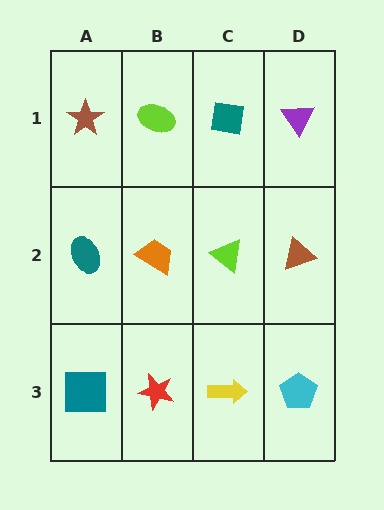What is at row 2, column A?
A teal ellipse.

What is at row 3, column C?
A yellow arrow.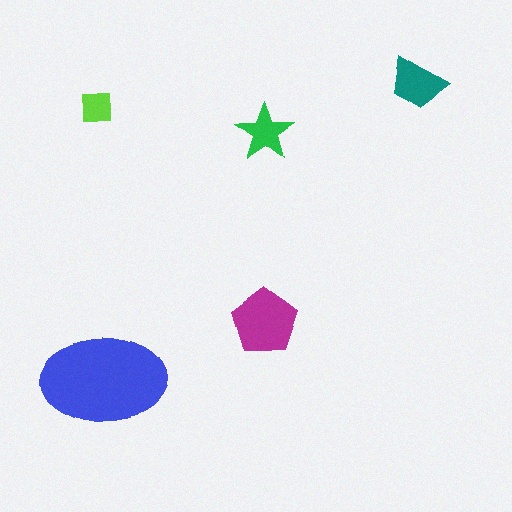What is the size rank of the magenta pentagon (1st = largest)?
2nd.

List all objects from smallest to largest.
The lime square, the green star, the teal trapezoid, the magenta pentagon, the blue ellipse.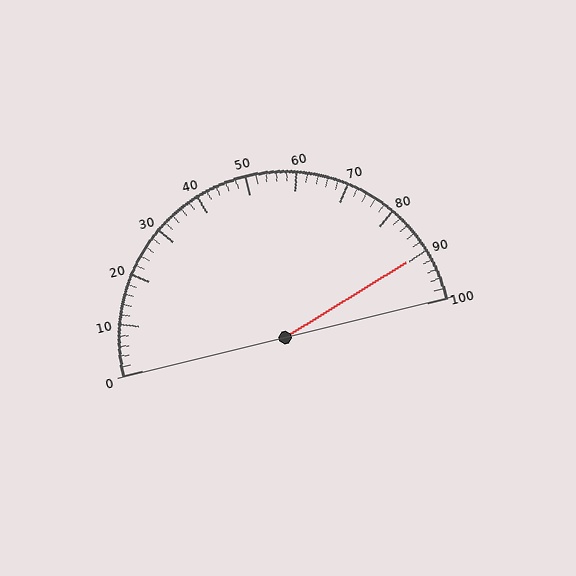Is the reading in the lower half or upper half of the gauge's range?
The reading is in the upper half of the range (0 to 100).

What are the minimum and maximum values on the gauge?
The gauge ranges from 0 to 100.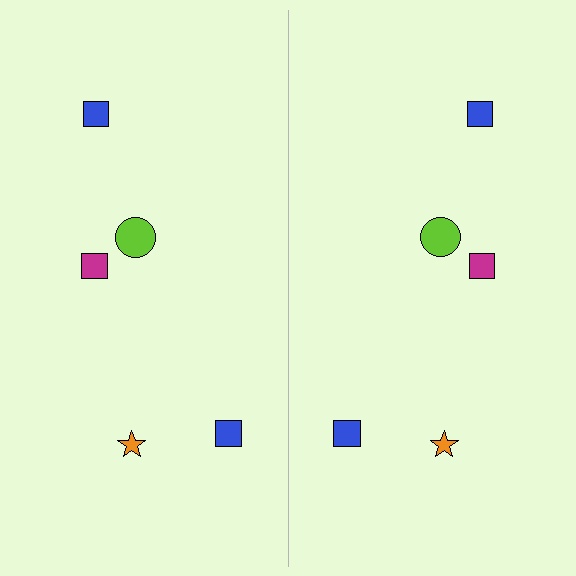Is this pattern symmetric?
Yes, this pattern has bilateral (reflection) symmetry.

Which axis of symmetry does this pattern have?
The pattern has a vertical axis of symmetry running through the center of the image.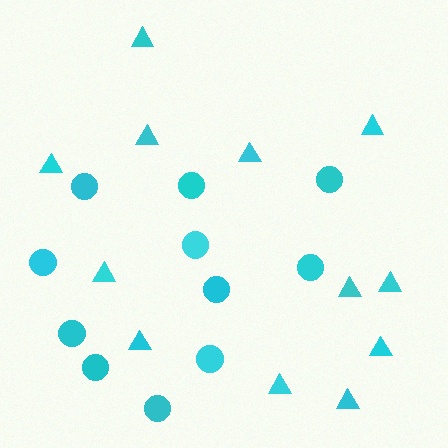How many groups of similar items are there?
There are 2 groups: one group of triangles (12) and one group of circles (11).